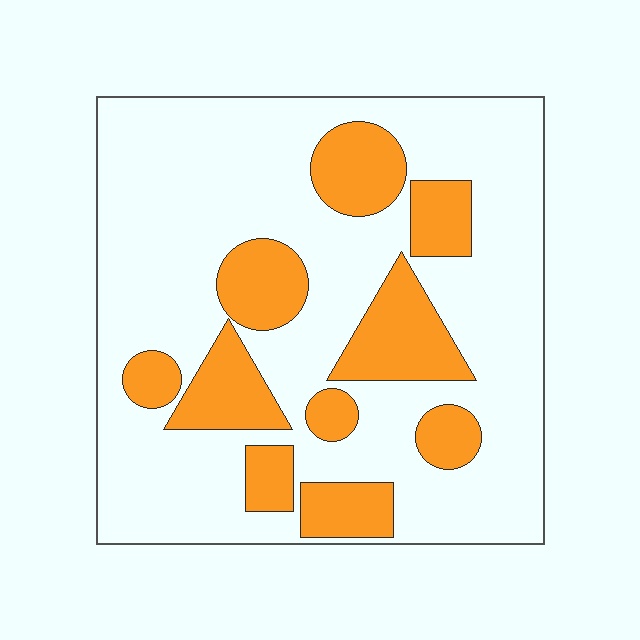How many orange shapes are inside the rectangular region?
10.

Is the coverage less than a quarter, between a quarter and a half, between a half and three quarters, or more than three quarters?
Between a quarter and a half.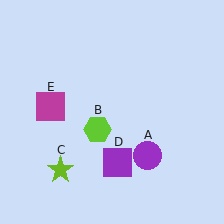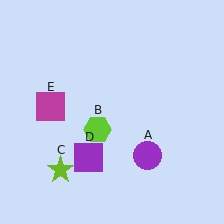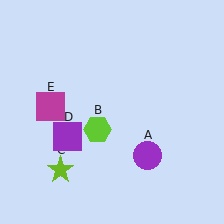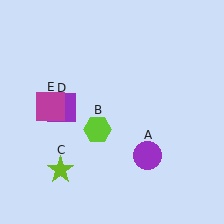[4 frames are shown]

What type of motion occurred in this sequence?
The purple square (object D) rotated clockwise around the center of the scene.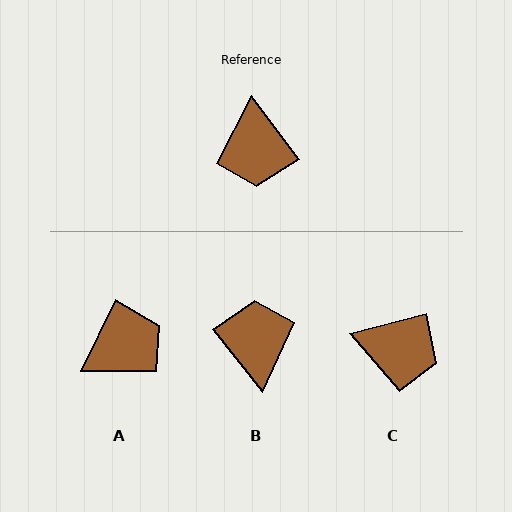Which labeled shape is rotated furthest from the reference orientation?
B, about 178 degrees away.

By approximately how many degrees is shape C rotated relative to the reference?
Approximately 68 degrees counter-clockwise.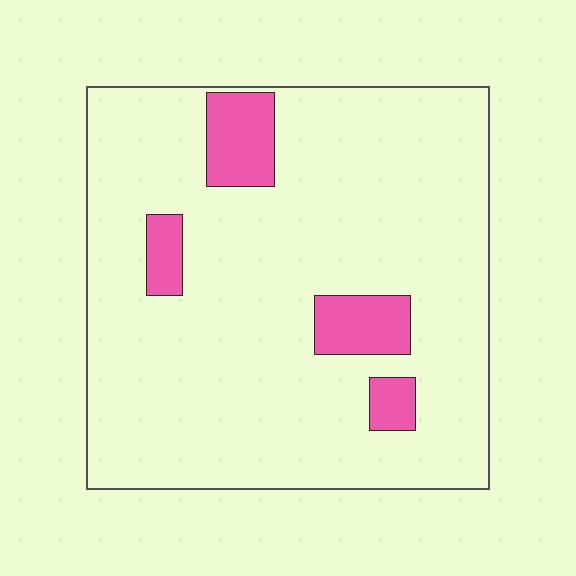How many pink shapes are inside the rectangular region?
4.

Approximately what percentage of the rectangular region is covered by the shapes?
Approximately 10%.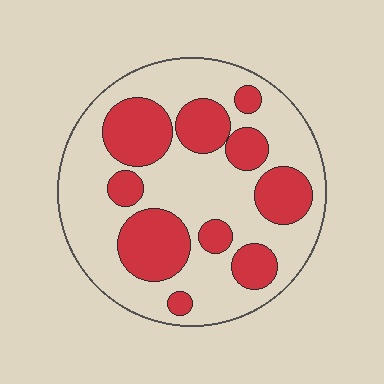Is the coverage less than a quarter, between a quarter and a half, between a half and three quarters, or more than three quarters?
Between a quarter and a half.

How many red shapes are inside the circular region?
10.